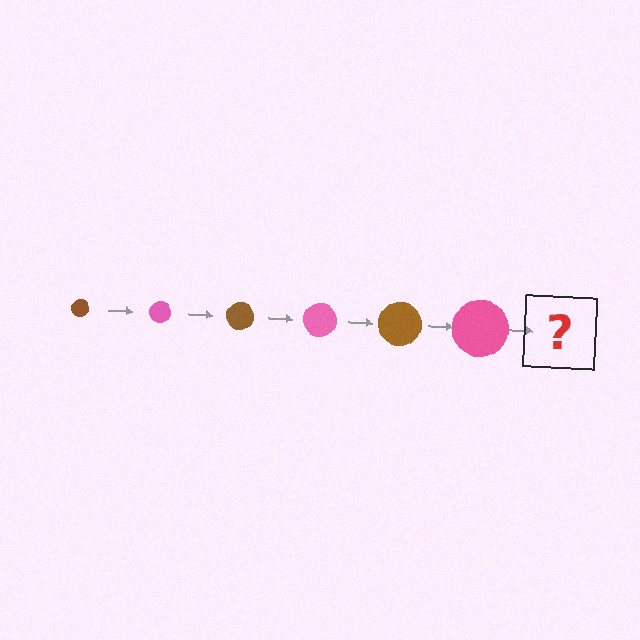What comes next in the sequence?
The next element should be a brown circle, larger than the previous one.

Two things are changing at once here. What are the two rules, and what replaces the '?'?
The two rules are that the circle grows larger each step and the color cycles through brown and pink. The '?' should be a brown circle, larger than the previous one.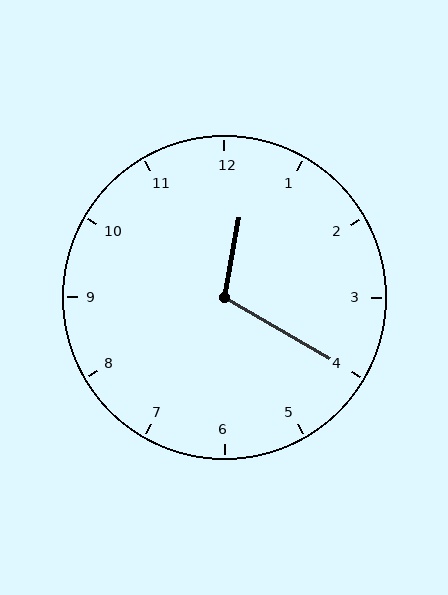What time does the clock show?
12:20.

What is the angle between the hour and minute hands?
Approximately 110 degrees.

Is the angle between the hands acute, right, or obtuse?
It is obtuse.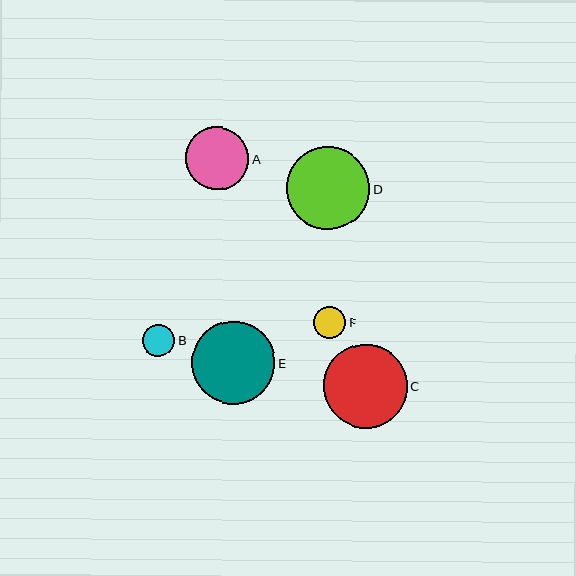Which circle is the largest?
Circle C is the largest with a size of approximately 84 pixels.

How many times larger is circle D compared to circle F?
Circle D is approximately 2.6 times the size of circle F.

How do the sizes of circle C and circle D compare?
Circle C and circle D are approximately the same size.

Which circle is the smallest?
Circle B is the smallest with a size of approximately 32 pixels.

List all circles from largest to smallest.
From largest to smallest: C, E, D, A, F, B.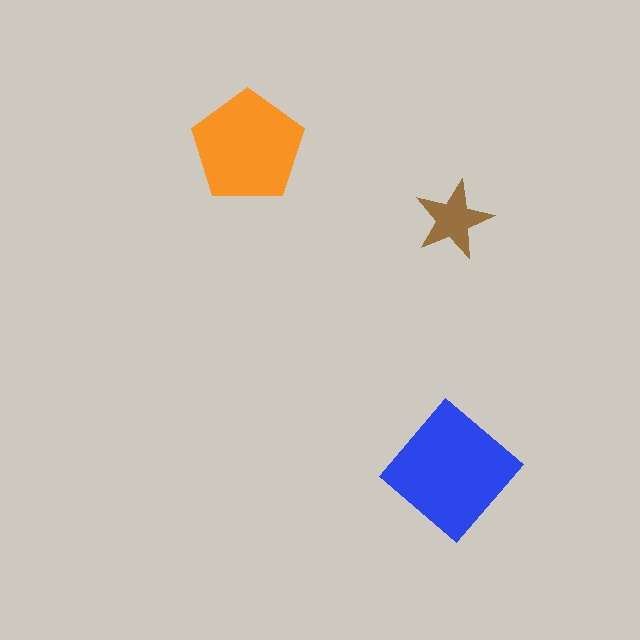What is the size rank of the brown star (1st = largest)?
3rd.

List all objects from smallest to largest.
The brown star, the orange pentagon, the blue diamond.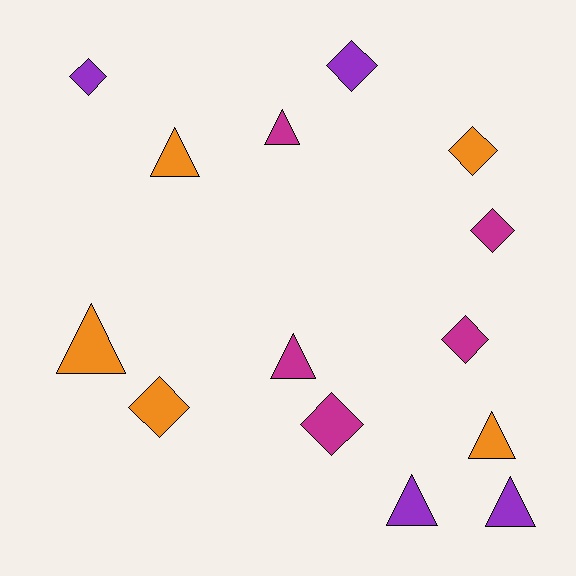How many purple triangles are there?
There are 2 purple triangles.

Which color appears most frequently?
Orange, with 5 objects.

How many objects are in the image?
There are 14 objects.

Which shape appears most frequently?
Diamond, with 7 objects.